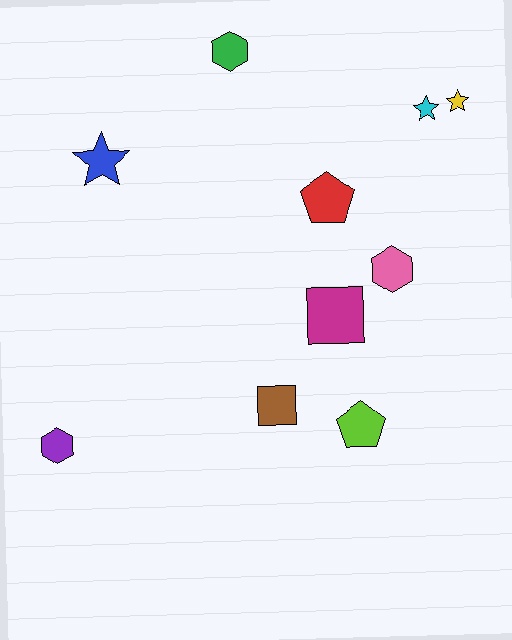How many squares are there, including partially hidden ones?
There are 2 squares.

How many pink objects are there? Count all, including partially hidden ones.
There is 1 pink object.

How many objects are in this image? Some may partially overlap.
There are 10 objects.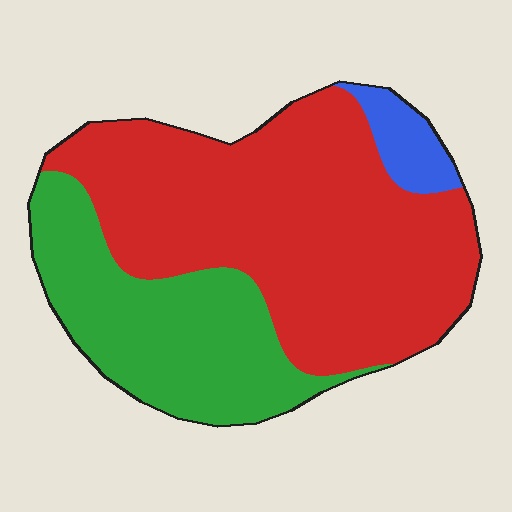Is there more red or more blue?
Red.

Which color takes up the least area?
Blue, at roughly 5%.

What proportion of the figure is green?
Green takes up about one third (1/3) of the figure.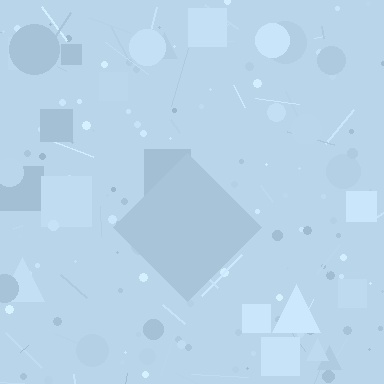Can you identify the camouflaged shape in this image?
The camouflaged shape is a diamond.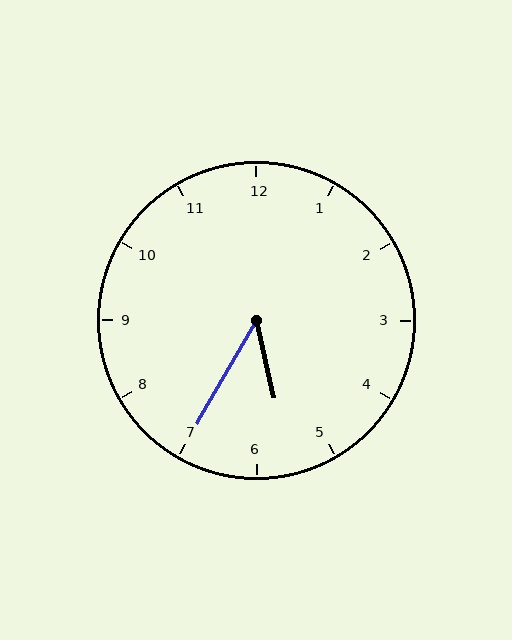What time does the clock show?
5:35.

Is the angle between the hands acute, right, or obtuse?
It is acute.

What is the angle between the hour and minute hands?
Approximately 42 degrees.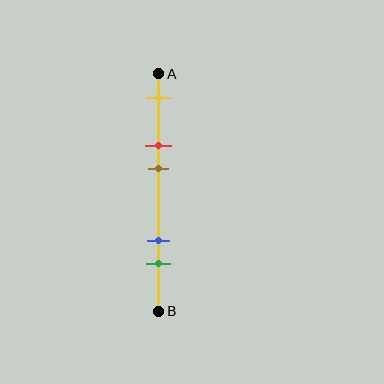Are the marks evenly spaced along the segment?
No, the marks are not evenly spaced.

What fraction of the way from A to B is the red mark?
The red mark is approximately 30% (0.3) of the way from A to B.